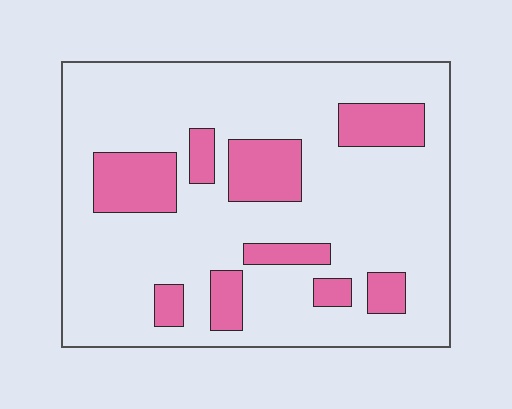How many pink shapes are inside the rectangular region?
9.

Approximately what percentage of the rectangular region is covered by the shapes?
Approximately 20%.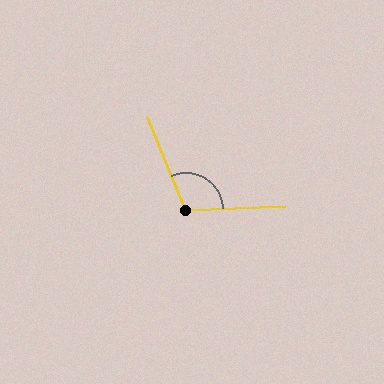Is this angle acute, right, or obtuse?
It is obtuse.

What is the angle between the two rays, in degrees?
Approximately 111 degrees.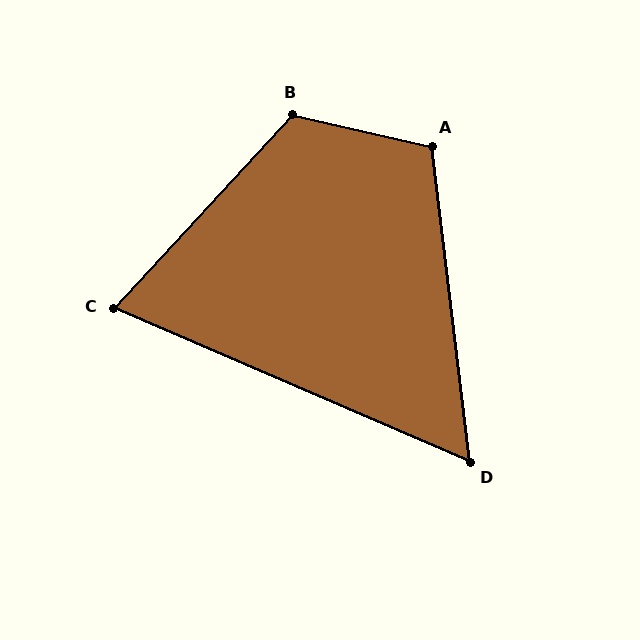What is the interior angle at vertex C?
Approximately 71 degrees (acute).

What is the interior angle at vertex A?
Approximately 109 degrees (obtuse).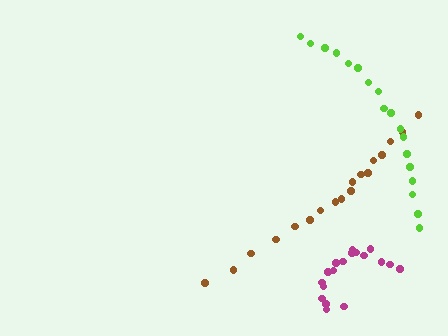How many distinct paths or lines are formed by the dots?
There are 3 distinct paths.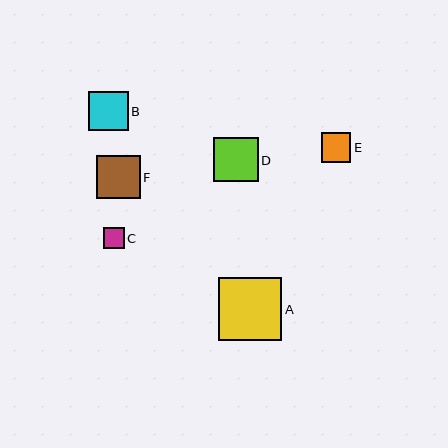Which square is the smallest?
Square C is the smallest with a size of approximately 21 pixels.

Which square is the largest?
Square A is the largest with a size of approximately 63 pixels.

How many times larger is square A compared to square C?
Square A is approximately 3.1 times the size of square C.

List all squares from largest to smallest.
From largest to smallest: A, D, F, B, E, C.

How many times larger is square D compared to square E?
Square D is approximately 1.5 times the size of square E.